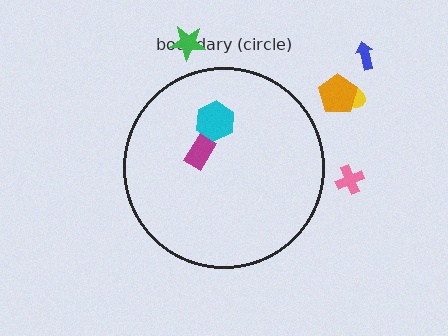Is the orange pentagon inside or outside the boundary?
Outside.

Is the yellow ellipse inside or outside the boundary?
Outside.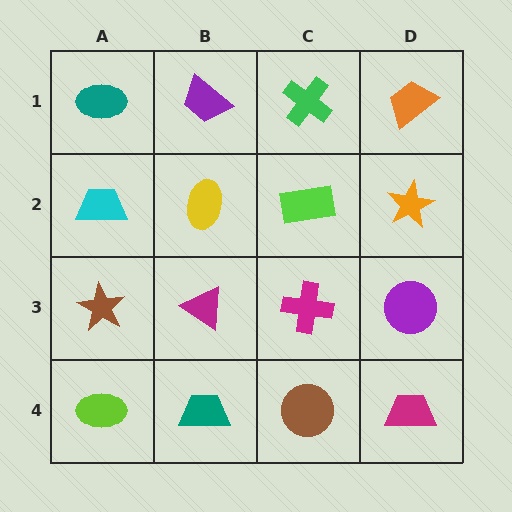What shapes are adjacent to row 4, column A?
A brown star (row 3, column A), a teal trapezoid (row 4, column B).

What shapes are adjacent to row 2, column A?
A teal ellipse (row 1, column A), a brown star (row 3, column A), a yellow ellipse (row 2, column B).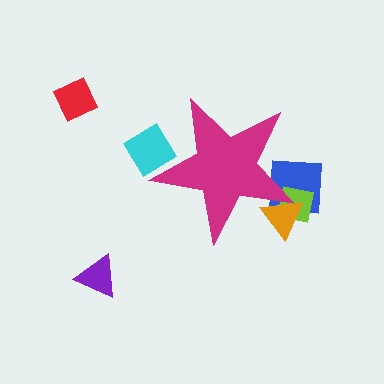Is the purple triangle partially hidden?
No, the purple triangle is fully visible.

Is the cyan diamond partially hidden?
Yes, the cyan diamond is partially hidden behind the magenta star.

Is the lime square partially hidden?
Yes, the lime square is partially hidden behind the magenta star.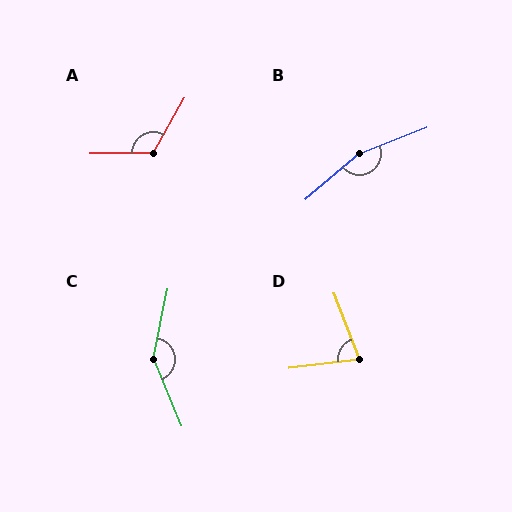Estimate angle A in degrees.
Approximately 120 degrees.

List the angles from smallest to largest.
D (76°), A (120°), C (146°), B (161°).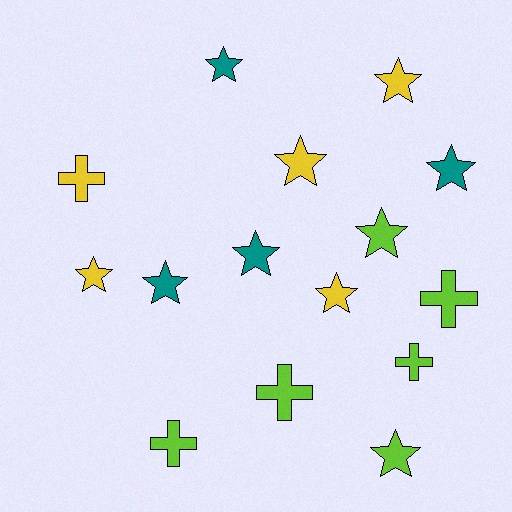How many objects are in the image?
There are 15 objects.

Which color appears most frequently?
Lime, with 6 objects.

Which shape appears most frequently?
Star, with 10 objects.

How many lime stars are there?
There are 2 lime stars.